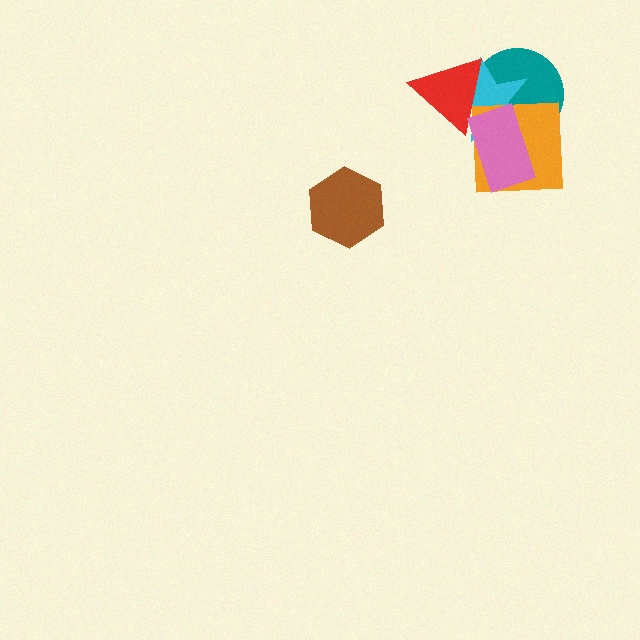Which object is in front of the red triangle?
The pink rectangle is in front of the red triangle.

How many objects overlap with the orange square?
3 objects overlap with the orange square.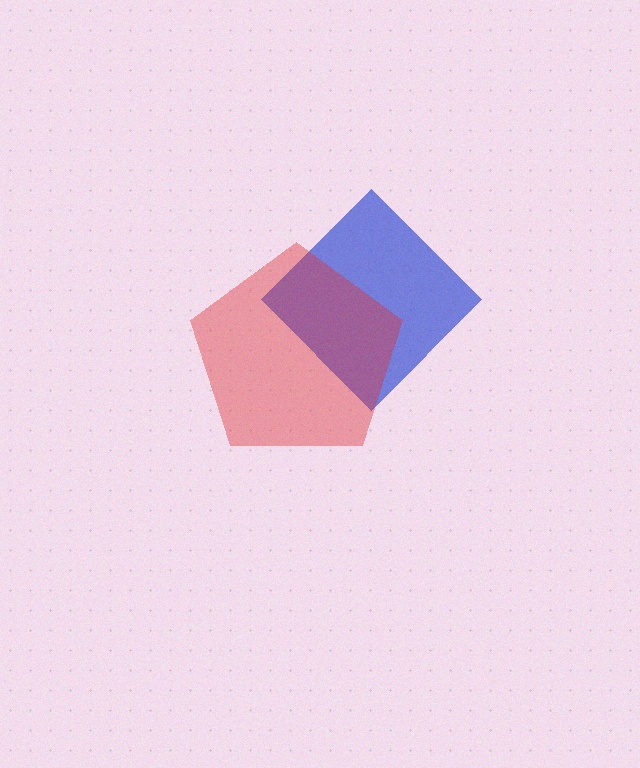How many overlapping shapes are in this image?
There are 2 overlapping shapes in the image.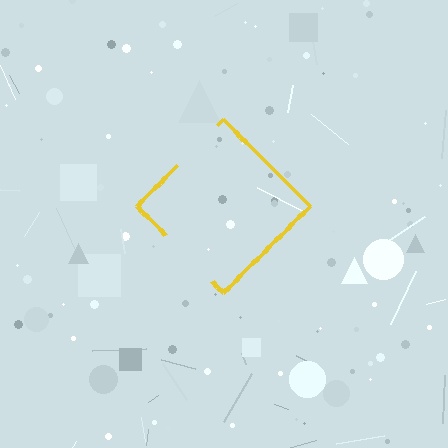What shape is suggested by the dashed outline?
The dashed outline suggests a diamond.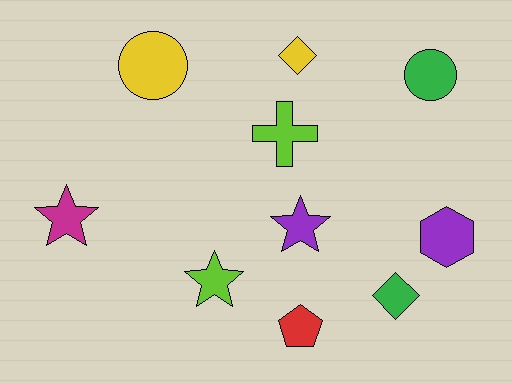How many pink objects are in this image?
There are no pink objects.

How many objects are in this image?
There are 10 objects.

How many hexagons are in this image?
There is 1 hexagon.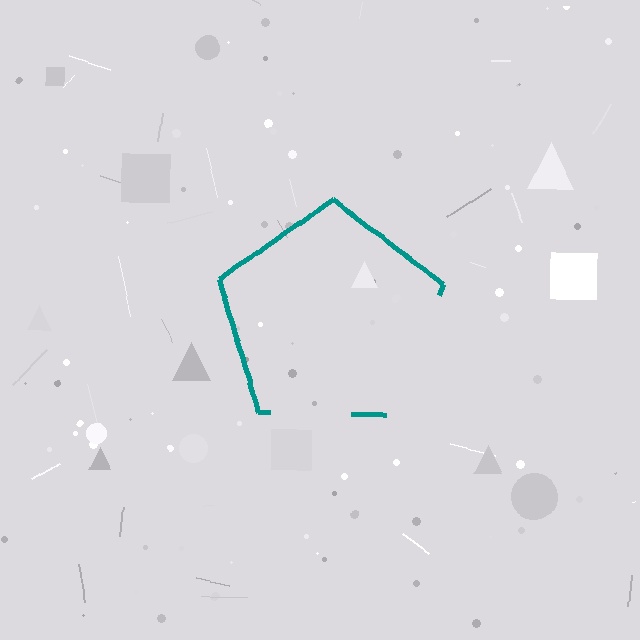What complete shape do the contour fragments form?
The contour fragments form a pentagon.